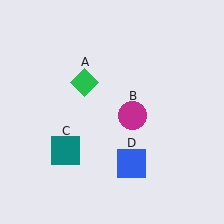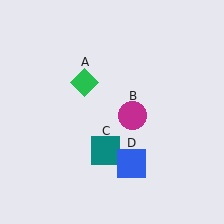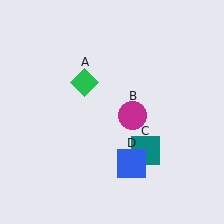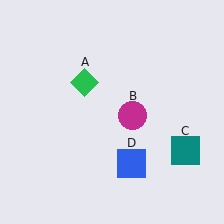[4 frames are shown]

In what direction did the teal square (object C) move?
The teal square (object C) moved right.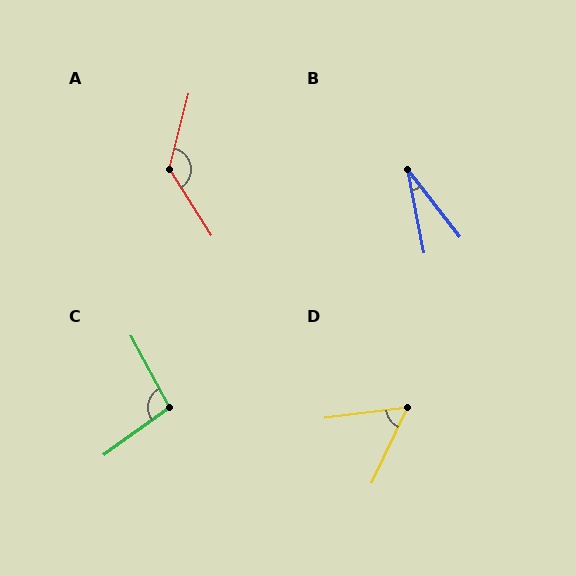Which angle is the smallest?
B, at approximately 27 degrees.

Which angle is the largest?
A, at approximately 133 degrees.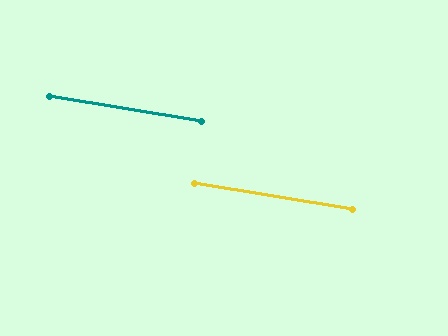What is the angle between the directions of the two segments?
Approximately 0 degrees.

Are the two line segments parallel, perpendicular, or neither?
Parallel — their directions differ by only 0.0°.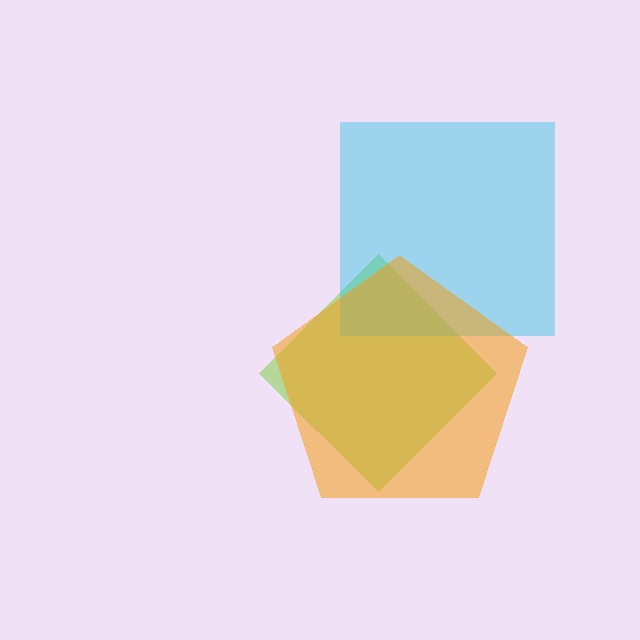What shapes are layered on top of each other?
The layered shapes are: a lime diamond, a cyan square, an orange pentagon.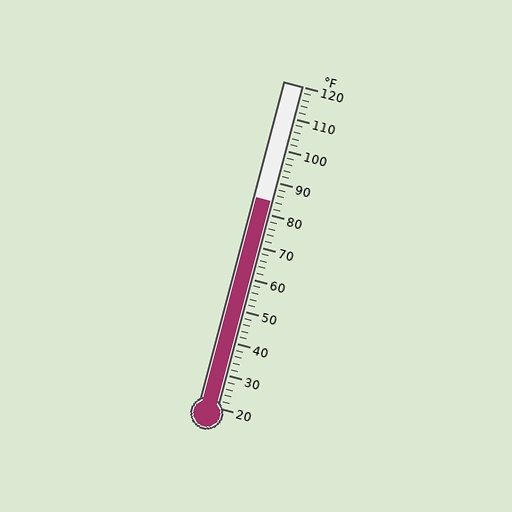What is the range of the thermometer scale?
The thermometer scale ranges from 20°F to 120°F.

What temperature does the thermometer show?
The thermometer shows approximately 84°F.